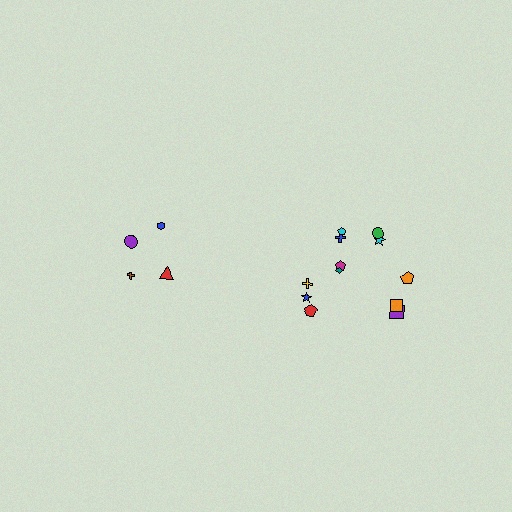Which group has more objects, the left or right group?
The right group.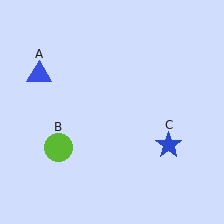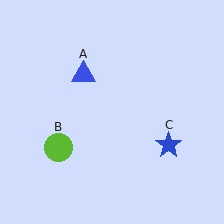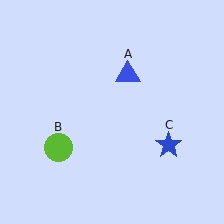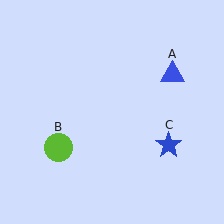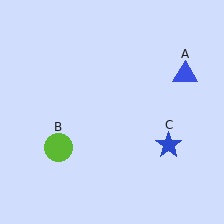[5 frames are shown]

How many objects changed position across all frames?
1 object changed position: blue triangle (object A).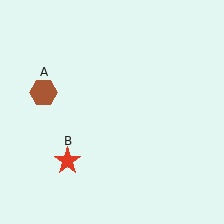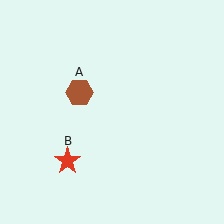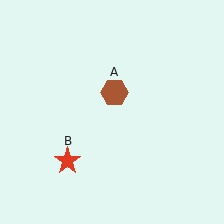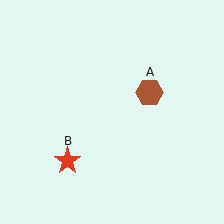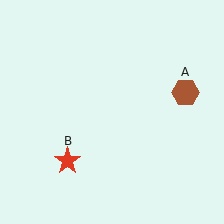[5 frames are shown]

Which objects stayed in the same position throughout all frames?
Red star (object B) remained stationary.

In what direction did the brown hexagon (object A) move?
The brown hexagon (object A) moved right.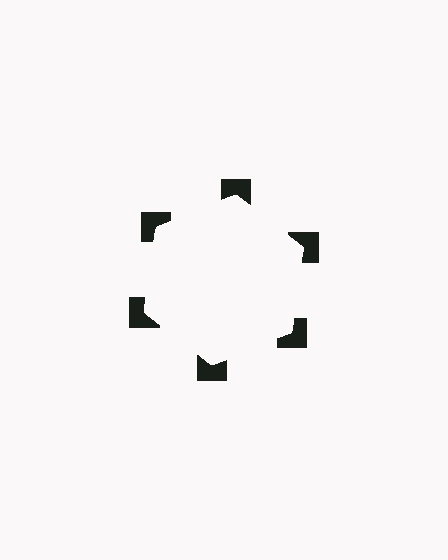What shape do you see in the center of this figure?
An illusory hexagon — its edges are inferred from the aligned wedge cuts in the notched squares, not physically drawn.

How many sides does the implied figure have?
6 sides.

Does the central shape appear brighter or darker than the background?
It typically appears slightly brighter than the background, even though no actual brightness change is drawn.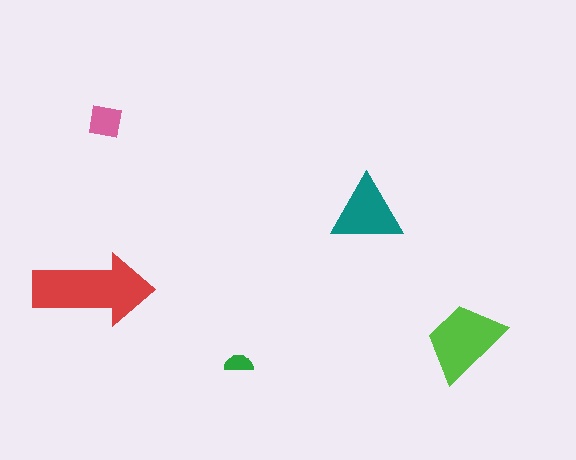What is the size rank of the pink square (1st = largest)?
4th.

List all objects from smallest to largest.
The green semicircle, the pink square, the teal triangle, the lime trapezoid, the red arrow.